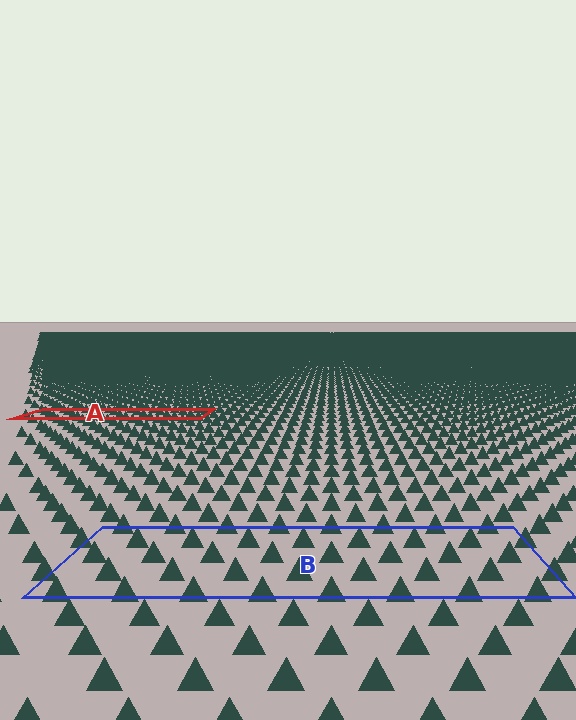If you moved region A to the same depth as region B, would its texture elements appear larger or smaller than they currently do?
They would appear larger. At a closer depth, the same texture elements are projected at a bigger on-screen size.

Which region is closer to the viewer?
Region B is closer. The texture elements there are larger and more spread out.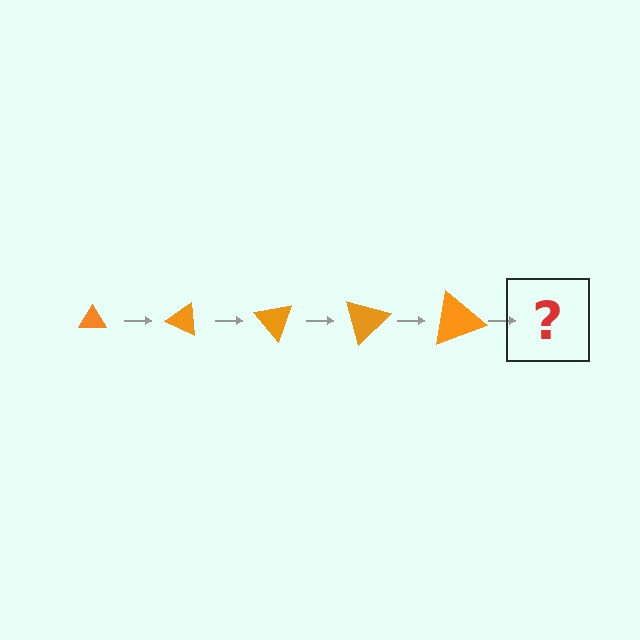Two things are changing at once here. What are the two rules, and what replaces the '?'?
The two rules are that the triangle grows larger each step and it rotates 25 degrees each step. The '?' should be a triangle, larger than the previous one and rotated 125 degrees from the start.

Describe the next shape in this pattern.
It should be a triangle, larger than the previous one and rotated 125 degrees from the start.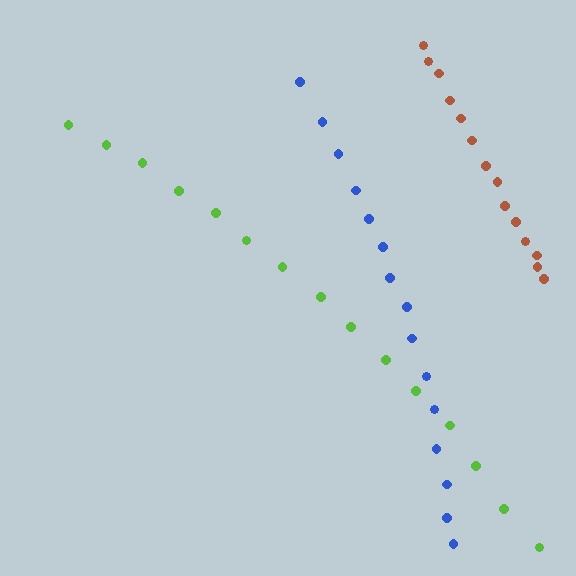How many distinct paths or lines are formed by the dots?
There are 3 distinct paths.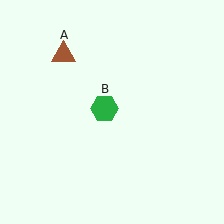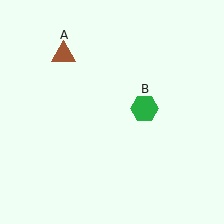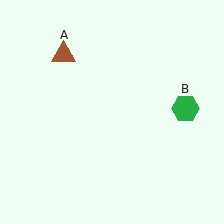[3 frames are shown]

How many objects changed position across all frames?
1 object changed position: green hexagon (object B).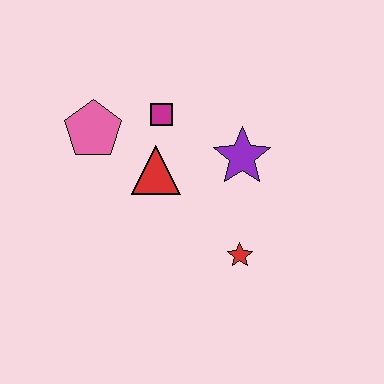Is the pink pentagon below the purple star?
No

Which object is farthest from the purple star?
The pink pentagon is farthest from the purple star.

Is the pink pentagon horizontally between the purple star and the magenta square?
No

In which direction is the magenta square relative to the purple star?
The magenta square is to the left of the purple star.